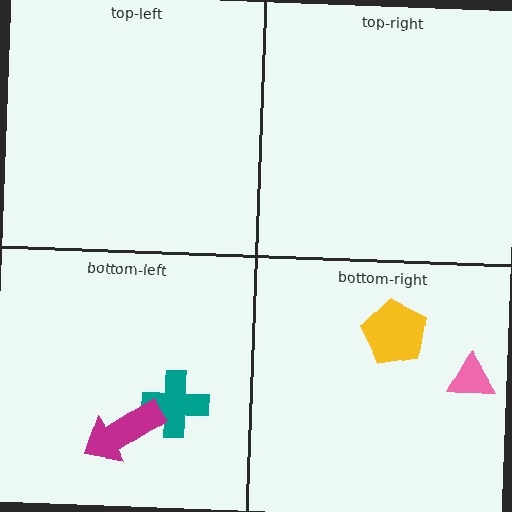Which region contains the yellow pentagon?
The bottom-right region.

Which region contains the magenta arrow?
The bottom-left region.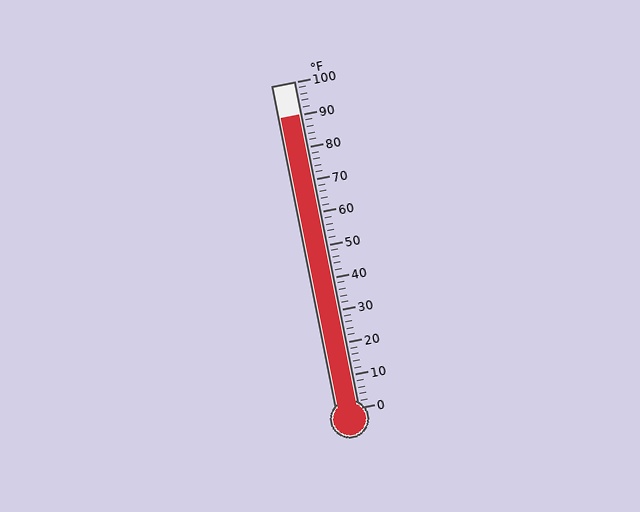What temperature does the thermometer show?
The thermometer shows approximately 90°F.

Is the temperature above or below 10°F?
The temperature is above 10°F.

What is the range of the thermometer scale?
The thermometer scale ranges from 0°F to 100°F.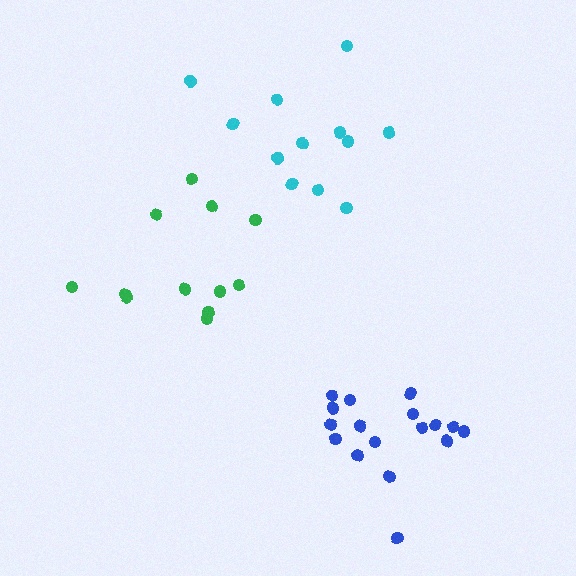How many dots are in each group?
Group 1: 12 dots, Group 2: 17 dots, Group 3: 12 dots (41 total).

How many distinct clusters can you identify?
There are 3 distinct clusters.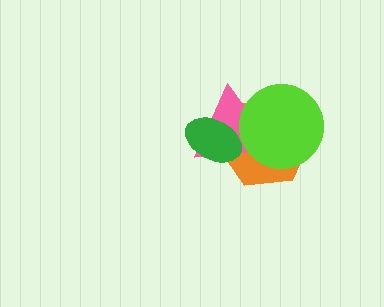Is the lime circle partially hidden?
No, no other shape covers it.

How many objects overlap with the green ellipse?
2 objects overlap with the green ellipse.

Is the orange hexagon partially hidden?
Yes, it is partially covered by another shape.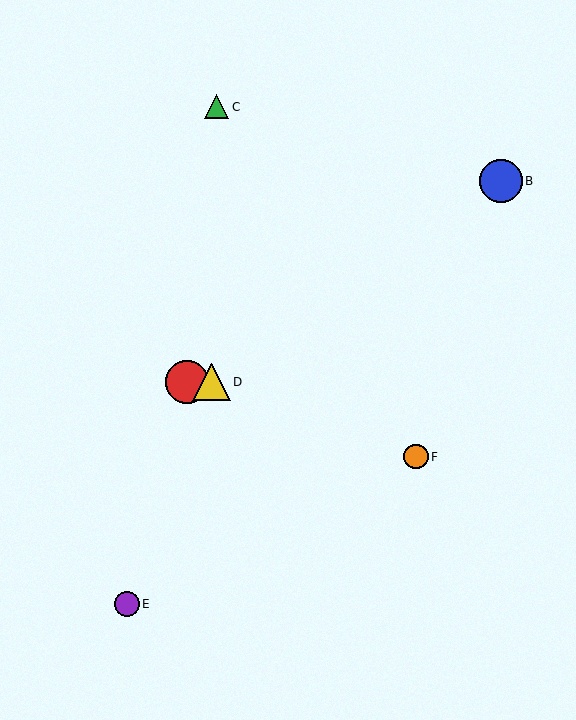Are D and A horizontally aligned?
Yes, both are at y≈382.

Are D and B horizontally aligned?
No, D is at y≈382 and B is at y≈181.